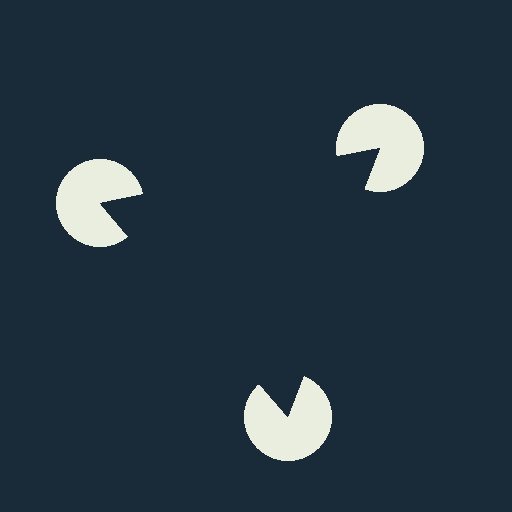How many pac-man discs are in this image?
There are 3 — one at each vertex of the illusory triangle.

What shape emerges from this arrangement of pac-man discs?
An illusory triangle — its edges are inferred from the aligned wedge cuts in the pac-man discs, not physically drawn.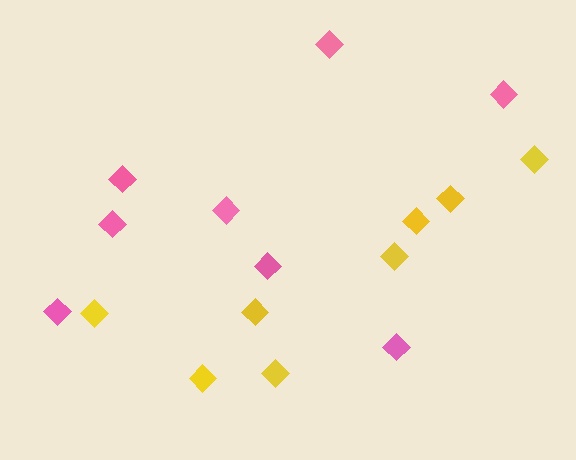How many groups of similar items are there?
There are 2 groups: one group of pink diamonds (8) and one group of yellow diamonds (8).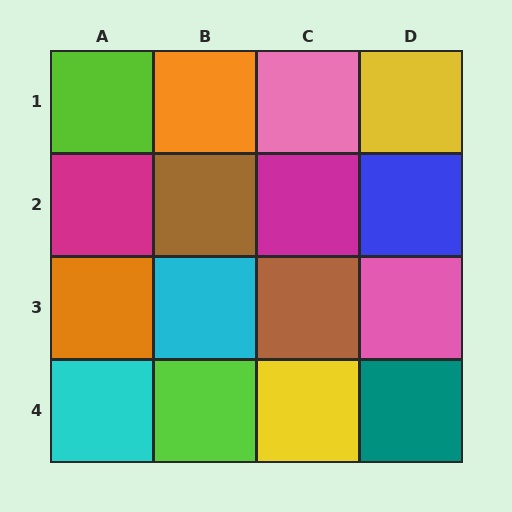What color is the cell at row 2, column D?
Blue.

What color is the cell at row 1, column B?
Orange.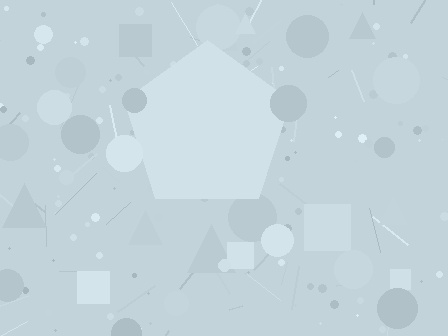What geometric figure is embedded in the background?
A pentagon is embedded in the background.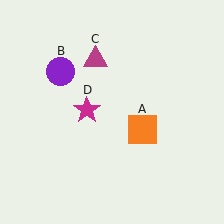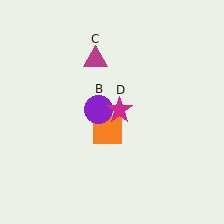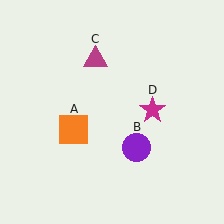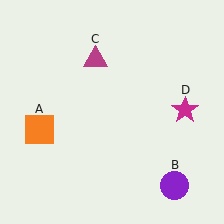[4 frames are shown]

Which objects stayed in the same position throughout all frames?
Magenta triangle (object C) remained stationary.